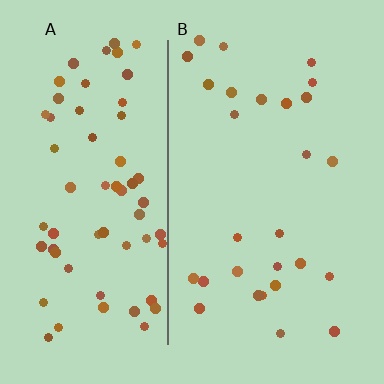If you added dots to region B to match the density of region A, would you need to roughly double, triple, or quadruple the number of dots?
Approximately double.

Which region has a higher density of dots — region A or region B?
A (the left).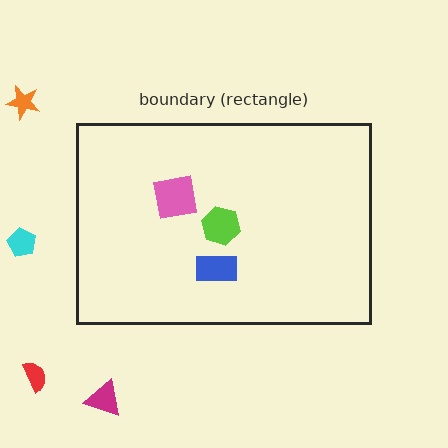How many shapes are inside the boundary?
3 inside, 4 outside.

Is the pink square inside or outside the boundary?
Inside.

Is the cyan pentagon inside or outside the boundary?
Outside.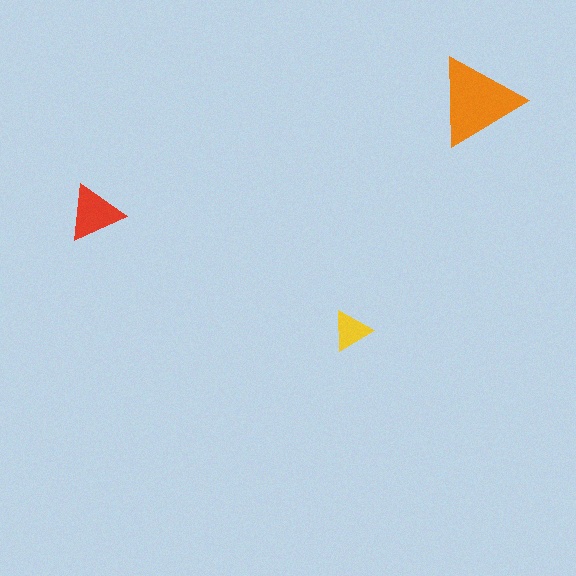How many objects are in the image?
There are 3 objects in the image.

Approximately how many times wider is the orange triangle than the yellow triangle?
About 2 times wider.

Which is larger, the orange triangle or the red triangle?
The orange one.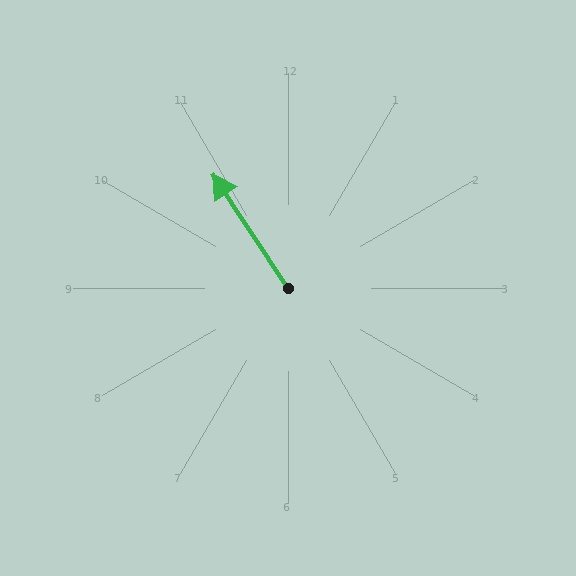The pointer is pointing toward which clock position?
Roughly 11 o'clock.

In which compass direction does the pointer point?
Northwest.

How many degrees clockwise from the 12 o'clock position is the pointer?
Approximately 327 degrees.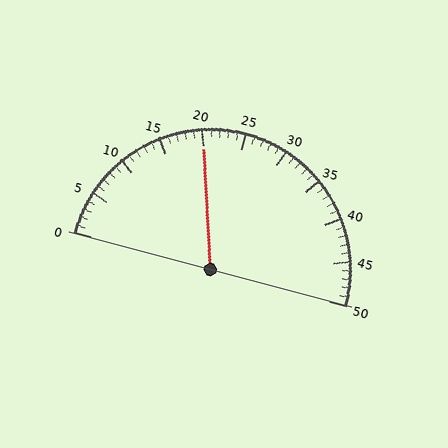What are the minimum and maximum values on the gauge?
The gauge ranges from 0 to 50.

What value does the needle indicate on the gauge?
The needle indicates approximately 20.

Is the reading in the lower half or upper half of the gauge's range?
The reading is in the lower half of the range (0 to 50).